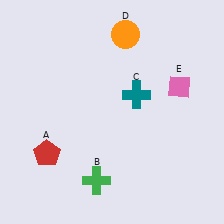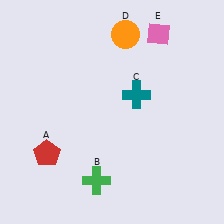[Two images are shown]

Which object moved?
The pink diamond (E) moved up.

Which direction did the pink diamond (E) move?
The pink diamond (E) moved up.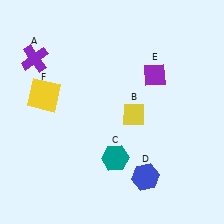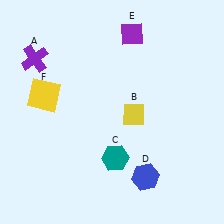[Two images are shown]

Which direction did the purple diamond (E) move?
The purple diamond (E) moved up.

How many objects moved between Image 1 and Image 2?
1 object moved between the two images.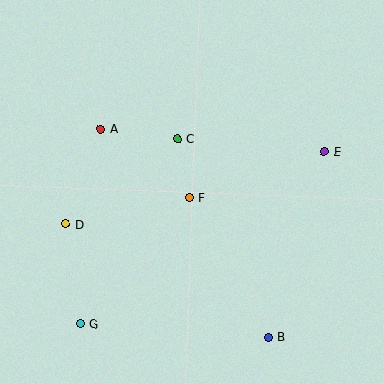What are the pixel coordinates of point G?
Point G is at (80, 324).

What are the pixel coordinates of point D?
Point D is at (66, 224).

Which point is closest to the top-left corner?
Point A is closest to the top-left corner.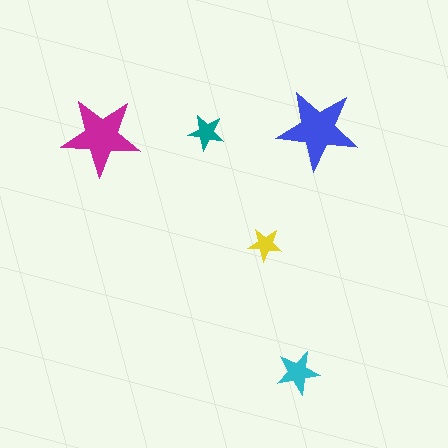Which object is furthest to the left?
The magenta star is leftmost.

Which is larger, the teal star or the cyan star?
The cyan one.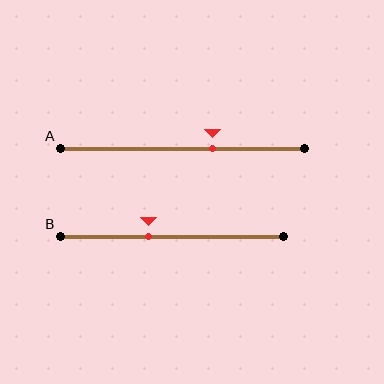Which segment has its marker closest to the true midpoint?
Segment B has its marker closest to the true midpoint.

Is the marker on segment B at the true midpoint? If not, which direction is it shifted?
No, the marker on segment B is shifted to the left by about 10% of the segment length.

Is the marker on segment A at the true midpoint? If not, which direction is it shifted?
No, the marker on segment A is shifted to the right by about 12% of the segment length.